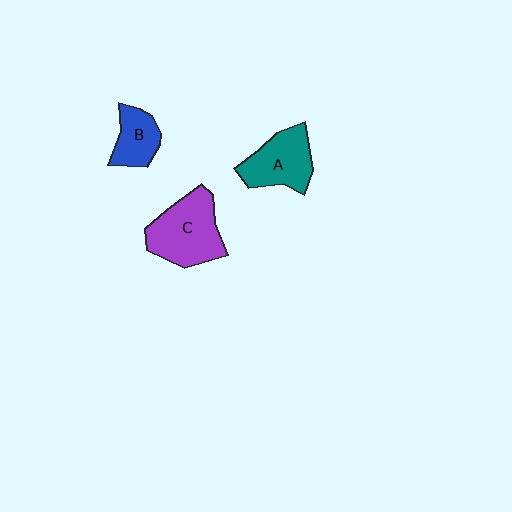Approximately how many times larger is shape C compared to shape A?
Approximately 1.3 times.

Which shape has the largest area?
Shape C (purple).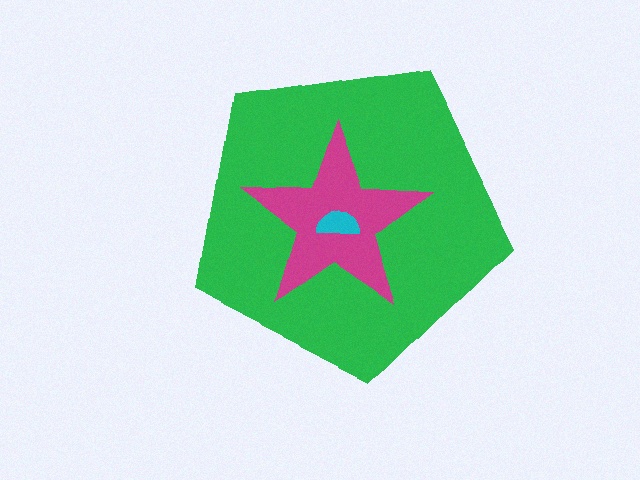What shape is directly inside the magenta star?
The cyan semicircle.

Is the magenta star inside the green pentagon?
Yes.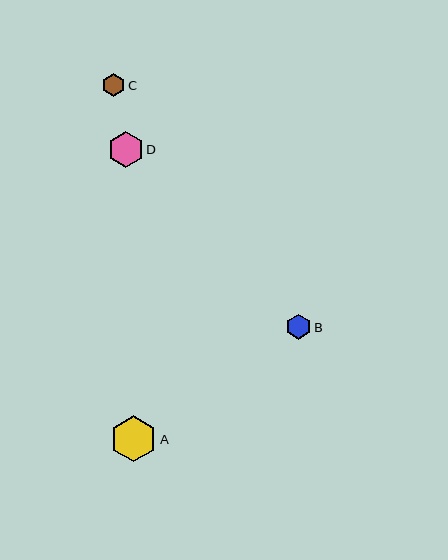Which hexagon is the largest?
Hexagon A is the largest with a size of approximately 46 pixels.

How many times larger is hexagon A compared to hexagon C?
Hexagon A is approximately 2.0 times the size of hexagon C.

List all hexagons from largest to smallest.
From largest to smallest: A, D, B, C.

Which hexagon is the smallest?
Hexagon C is the smallest with a size of approximately 23 pixels.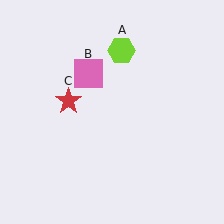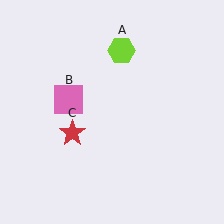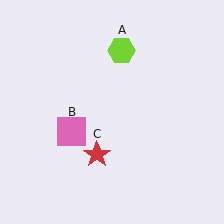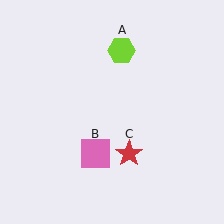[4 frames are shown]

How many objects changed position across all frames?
2 objects changed position: pink square (object B), red star (object C).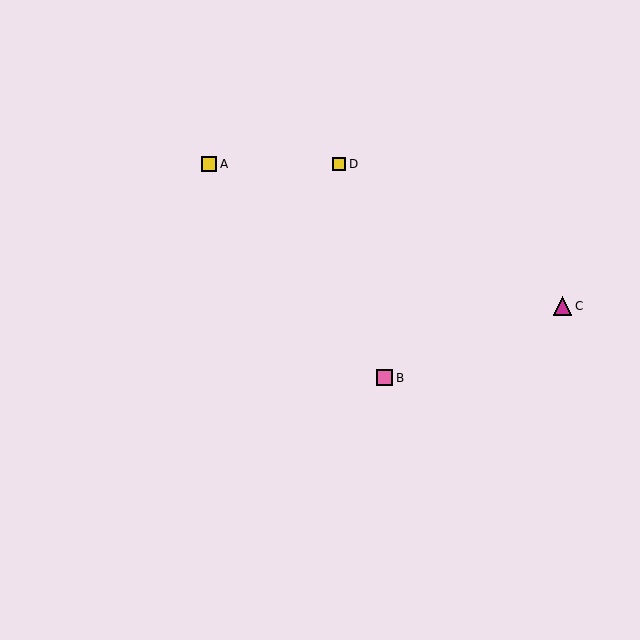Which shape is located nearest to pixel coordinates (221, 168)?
The yellow square (labeled A) at (209, 164) is nearest to that location.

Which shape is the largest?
The magenta triangle (labeled C) is the largest.